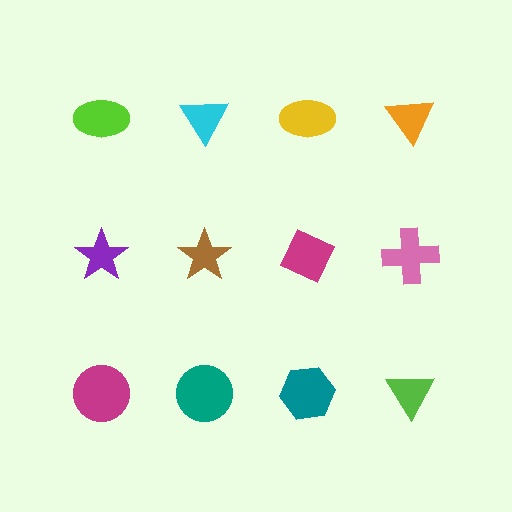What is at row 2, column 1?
A purple star.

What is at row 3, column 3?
A teal hexagon.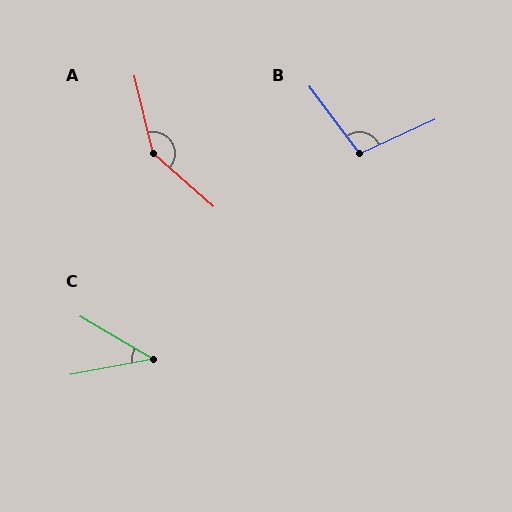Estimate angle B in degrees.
Approximately 102 degrees.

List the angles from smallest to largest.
C (41°), B (102°), A (145°).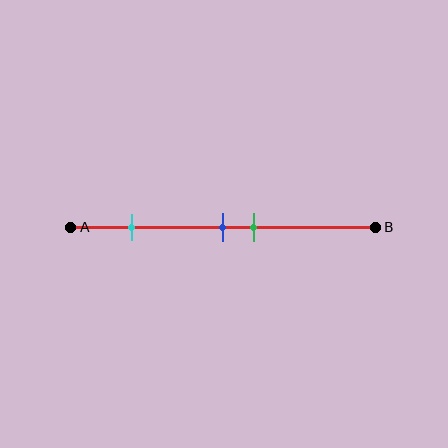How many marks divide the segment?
There are 3 marks dividing the segment.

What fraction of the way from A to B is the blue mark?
The blue mark is approximately 50% (0.5) of the way from A to B.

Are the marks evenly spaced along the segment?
No, the marks are not evenly spaced.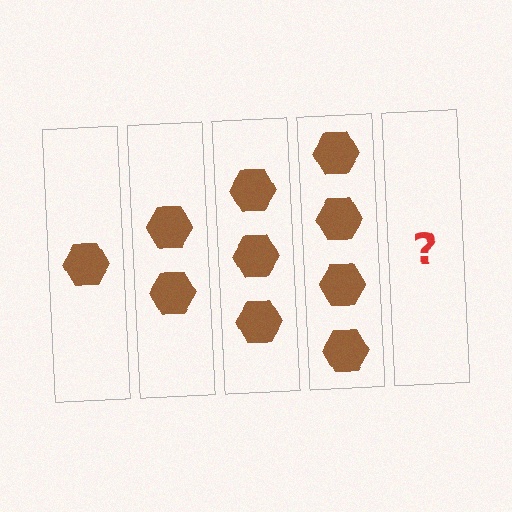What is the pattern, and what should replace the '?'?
The pattern is that each step adds one more hexagon. The '?' should be 5 hexagons.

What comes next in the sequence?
The next element should be 5 hexagons.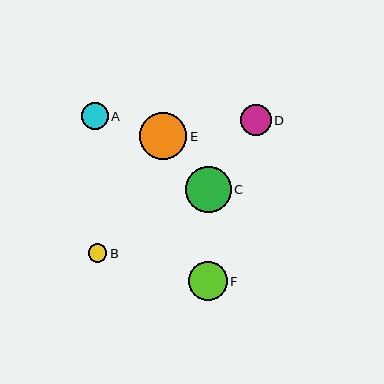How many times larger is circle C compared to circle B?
Circle C is approximately 2.4 times the size of circle B.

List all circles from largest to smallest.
From largest to smallest: E, C, F, D, A, B.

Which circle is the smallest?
Circle B is the smallest with a size of approximately 19 pixels.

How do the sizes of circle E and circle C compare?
Circle E and circle C are approximately the same size.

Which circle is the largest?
Circle E is the largest with a size of approximately 47 pixels.